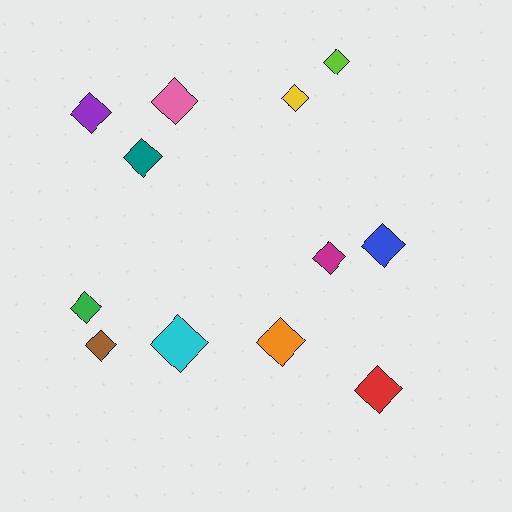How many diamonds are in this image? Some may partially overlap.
There are 12 diamonds.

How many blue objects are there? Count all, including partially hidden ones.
There is 1 blue object.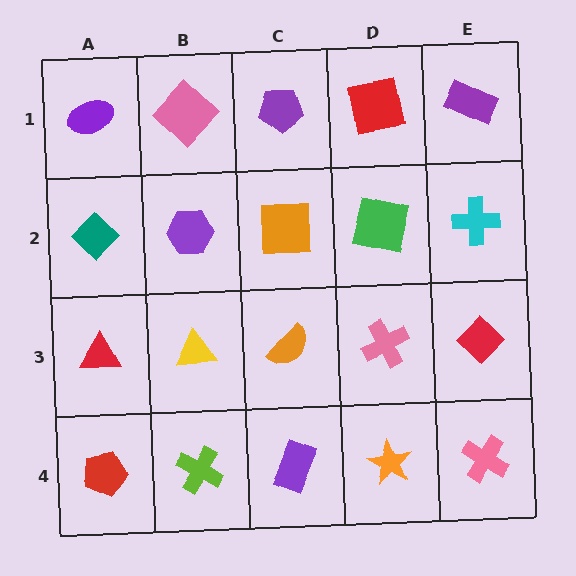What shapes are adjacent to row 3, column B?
A purple hexagon (row 2, column B), a lime cross (row 4, column B), a red triangle (row 3, column A), an orange semicircle (row 3, column C).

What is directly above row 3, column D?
A green square.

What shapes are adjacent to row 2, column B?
A pink diamond (row 1, column B), a yellow triangle (row 3, column B), a teal diamond (row 2, column A), an orange square (row 2, column C).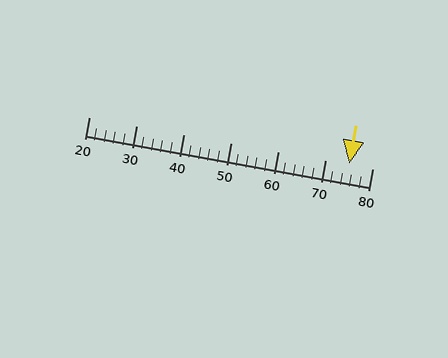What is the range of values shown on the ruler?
The ruler shows values from 20 to 80.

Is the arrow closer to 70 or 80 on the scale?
The arrow is closer to 80.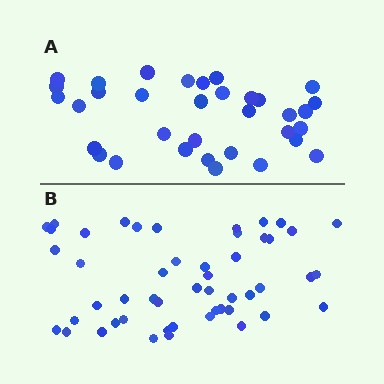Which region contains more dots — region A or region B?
Region B (the bottom region) has more dots.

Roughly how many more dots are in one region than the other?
Region B has approximately 15 more dots than region A.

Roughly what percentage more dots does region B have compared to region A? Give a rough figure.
About 45% more.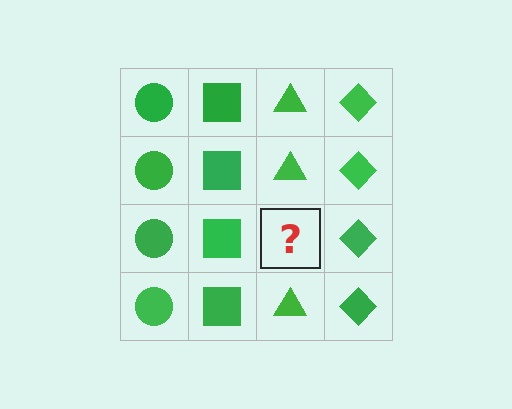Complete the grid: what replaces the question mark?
The question mark should be replaced with a green triangle.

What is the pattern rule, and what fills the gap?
The rule is that each column has a consistent shape. The gap should be filled with a green triangle.